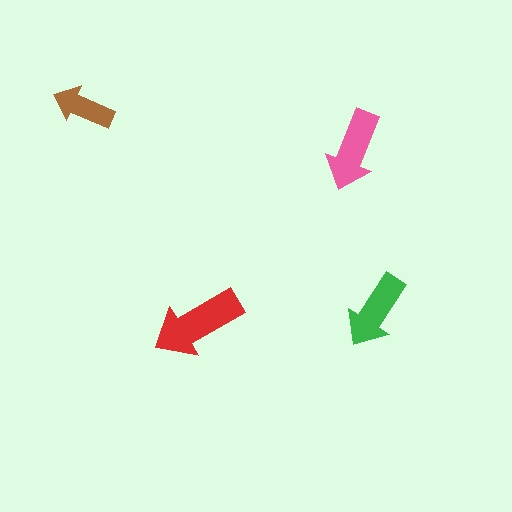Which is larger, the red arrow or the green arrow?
The red one.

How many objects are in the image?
There are 4 objects in the image.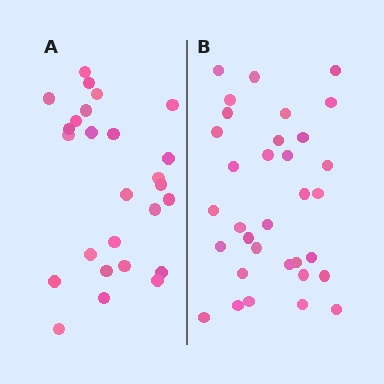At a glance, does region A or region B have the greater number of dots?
Region B (the right region) has more dots.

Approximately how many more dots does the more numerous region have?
Region B has roughly 8 or so more dots than region A.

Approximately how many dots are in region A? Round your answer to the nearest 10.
About 30 dots. (The exact count is 26, which rounds to 30.)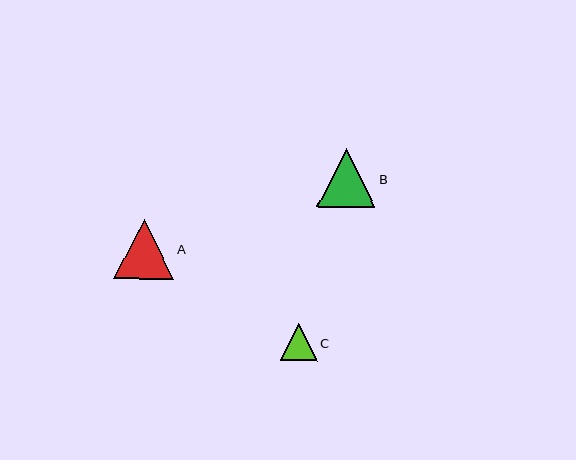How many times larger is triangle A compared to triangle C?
Triangle A is approximately 1.6 times the size of triangle C.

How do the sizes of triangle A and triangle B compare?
Triangle A and triangle B are approximately the same size.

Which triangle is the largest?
Triangle A is the largest with a size of approximately 60 pixels.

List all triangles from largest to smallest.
From largest to smallest: A, B, C.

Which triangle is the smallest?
Triangle C is the smallest with a size of approximately 37 pixels.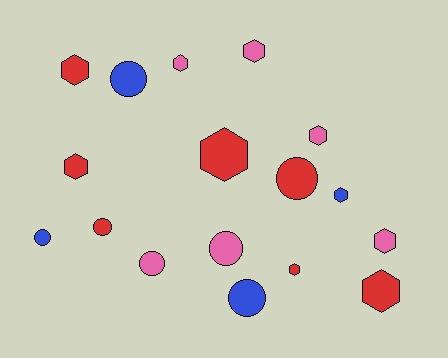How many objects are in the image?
There are 17 objects.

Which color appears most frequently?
Red, with 7 objects.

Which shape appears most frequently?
Hexagon, with 10 objects.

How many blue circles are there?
There are 3 blue circles.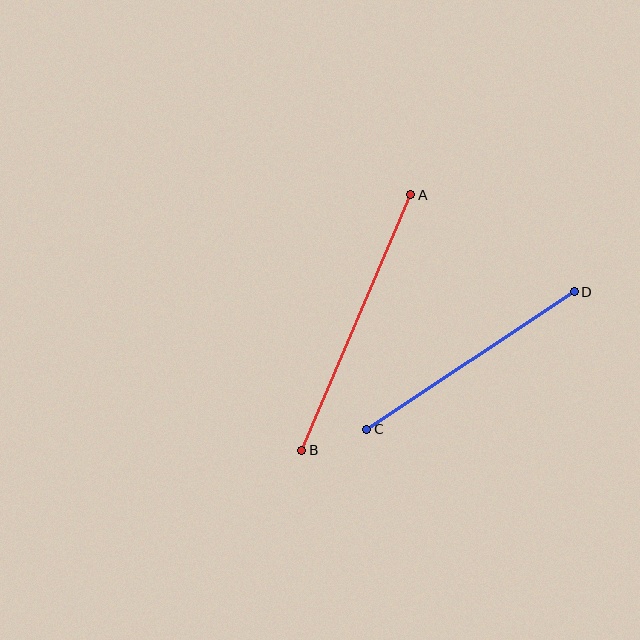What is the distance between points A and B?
The distance is approximately 277 pixels.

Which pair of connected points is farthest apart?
Points A and B are farthest apart.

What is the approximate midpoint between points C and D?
The midpoint is at approximately (471, 361) pixels.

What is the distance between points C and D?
The distance is approximately 249 pixels.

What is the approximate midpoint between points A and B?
The midpoint is at approximately (356, 322) pixels.